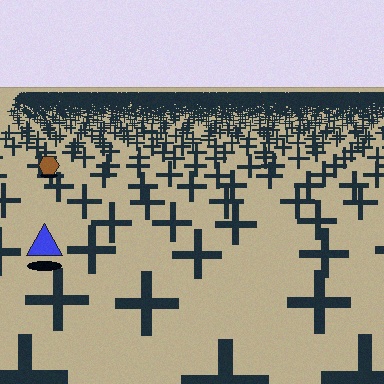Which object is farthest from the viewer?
The brown hexagon is farthest from the viewer. It appears smaller and the ground texture around it is denser.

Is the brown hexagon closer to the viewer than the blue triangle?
No. The blue triangle is closer — you can tell from the texture gradient: the ground texture is coarser near it.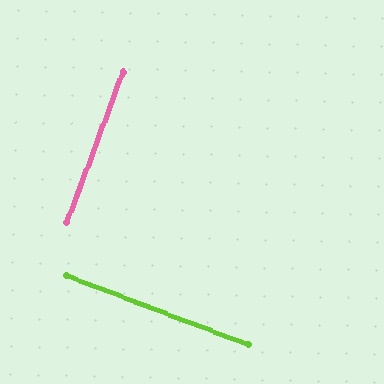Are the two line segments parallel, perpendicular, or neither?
Perpendicular — they meet at approximately 89°.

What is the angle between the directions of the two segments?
Approximately 89 degrees.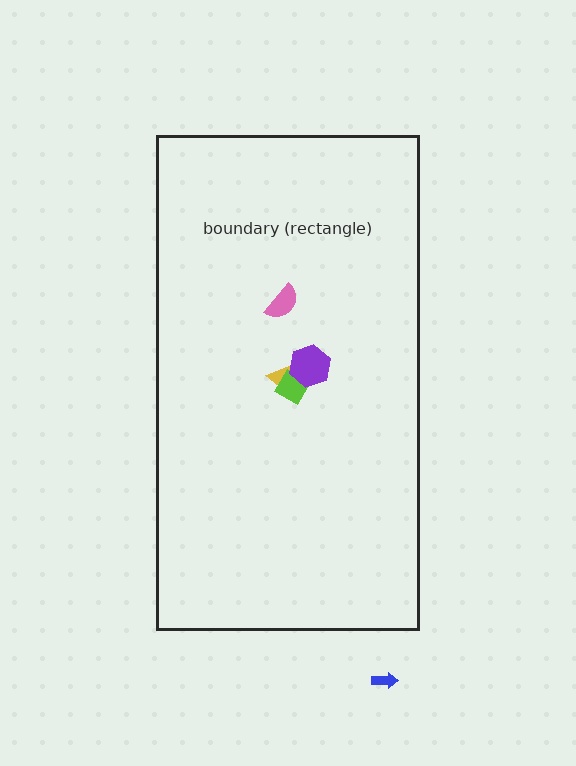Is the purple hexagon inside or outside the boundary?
Inside.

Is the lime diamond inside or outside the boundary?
Inside.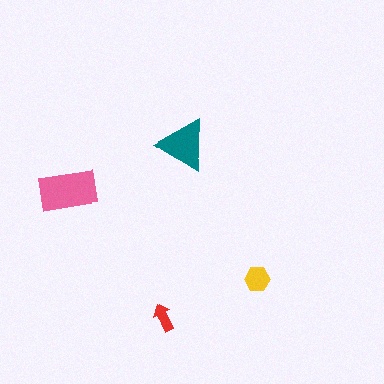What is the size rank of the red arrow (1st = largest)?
4th.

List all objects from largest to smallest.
The pink rectangle, the teal triangle, the yellow hexagon, the red arrow.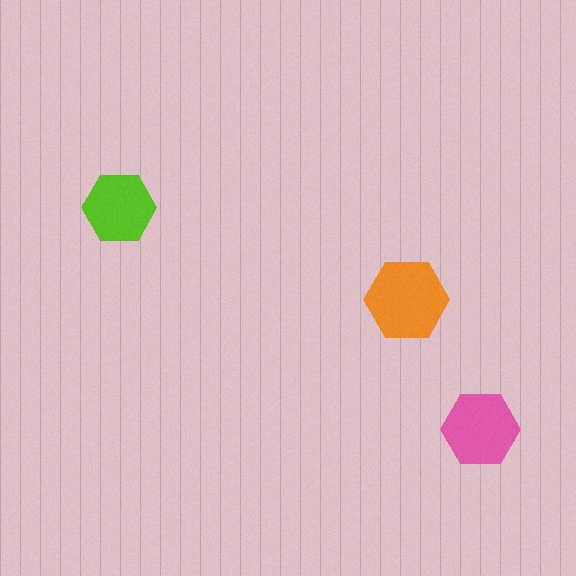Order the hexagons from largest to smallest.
the orange one, the pink one, the lime one.